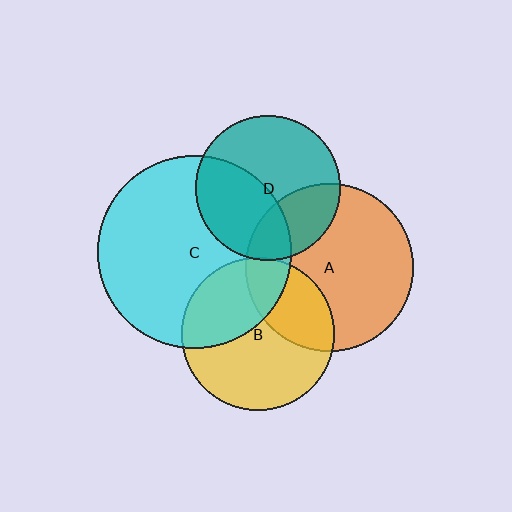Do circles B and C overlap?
Yes.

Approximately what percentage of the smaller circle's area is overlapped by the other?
Approximately 35%.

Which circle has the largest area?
Circle C (cyan).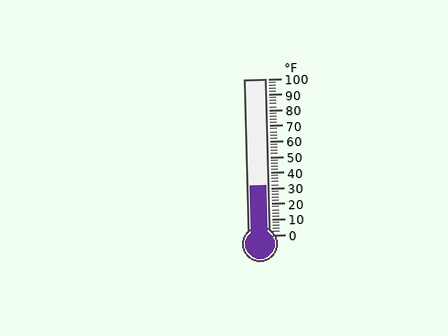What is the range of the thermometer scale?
The thermometer scale ranges from 0°F to 100°F.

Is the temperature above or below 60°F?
The temperature is below 60°F.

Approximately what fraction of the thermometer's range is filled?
The thermometer is filled to approximately 30% of its range.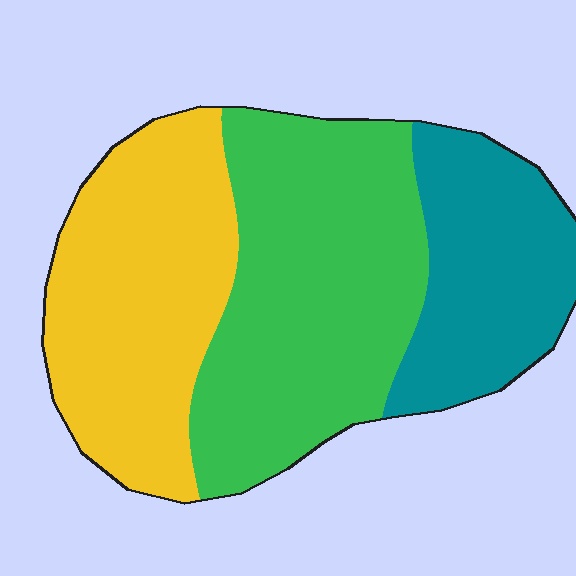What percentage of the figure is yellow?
Yellow covers 34% of the figure.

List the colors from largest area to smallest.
From largest to smallest: green, yellow, teal.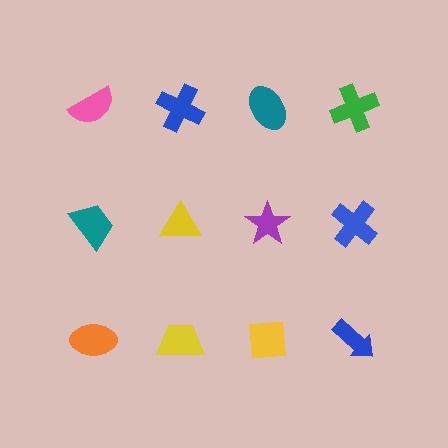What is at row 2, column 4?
A blue cross.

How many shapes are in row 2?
4 shapes.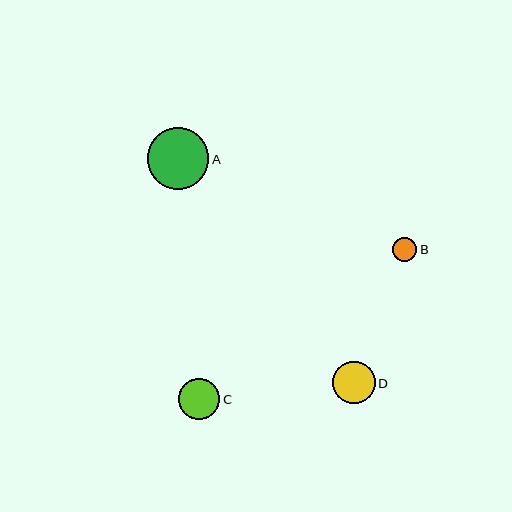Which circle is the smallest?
Circle B is the smallest with a size of approximately 24 pixels.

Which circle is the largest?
Circle A is the largest with a size of approximately 61 pixels.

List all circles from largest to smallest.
From largest to smallest: A, D, C, B.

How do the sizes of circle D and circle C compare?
Circle D and circle C are approximately the same size.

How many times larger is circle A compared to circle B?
Circle A is approximately 2.5 times the size of circle B.